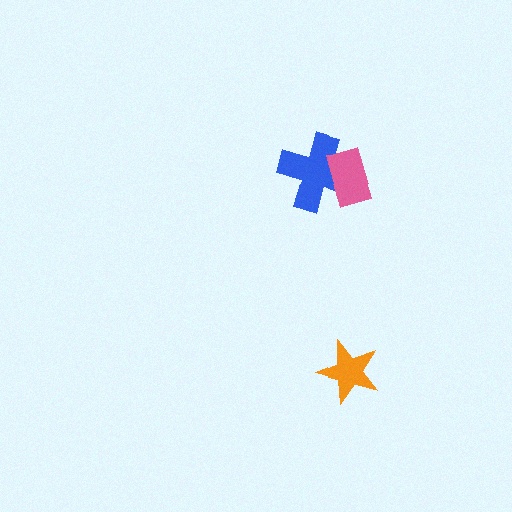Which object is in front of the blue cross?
The pink rectangle is in front of the blue cross.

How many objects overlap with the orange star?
0 objects overlap with the orange star.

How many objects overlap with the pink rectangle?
1 object overlaps with the pink rectangle.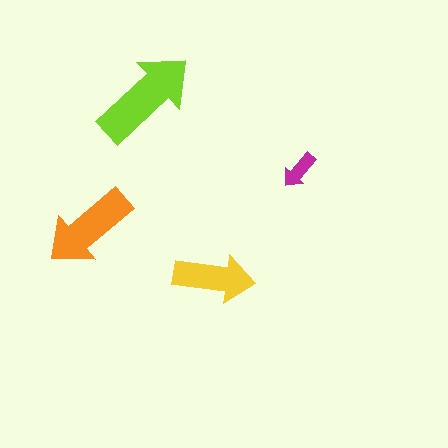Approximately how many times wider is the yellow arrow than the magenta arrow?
About 2 times wider.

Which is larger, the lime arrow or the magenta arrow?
The lime one.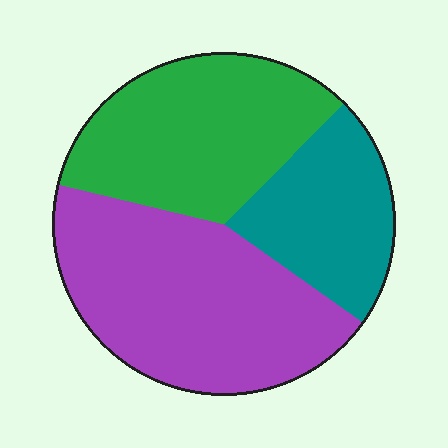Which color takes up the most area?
Purple, at roughly 45%.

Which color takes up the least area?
Teal, at roughly 20%.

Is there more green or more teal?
Green.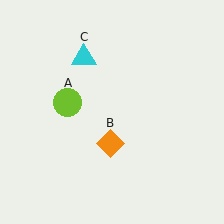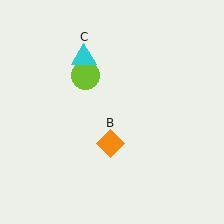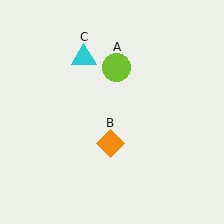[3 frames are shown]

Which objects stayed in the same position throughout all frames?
Orange diamond (object B) and cyan triangle (object C) remained stationary.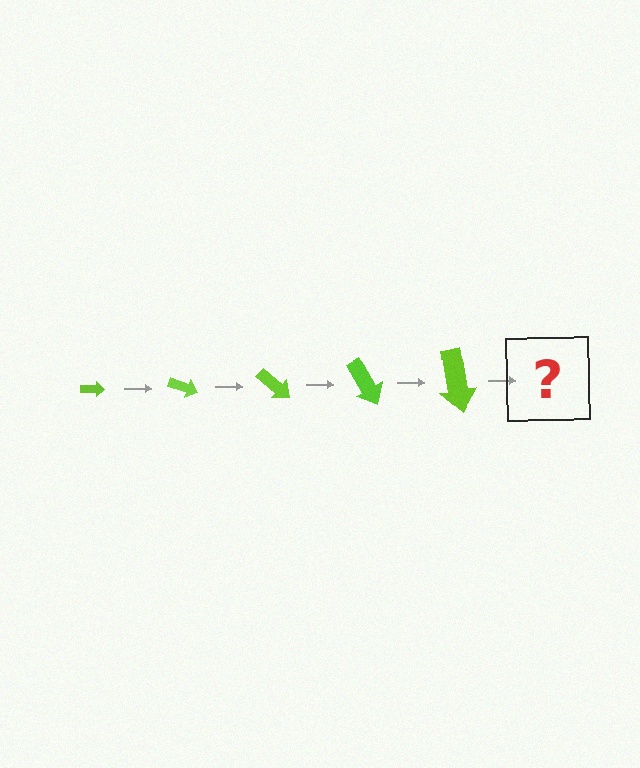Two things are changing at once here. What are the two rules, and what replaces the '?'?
The two rules are that the arrow grows larger each step and it rotates 20 degrees each step. The '?' should be an arrow, larger than the previous one and rotated 100 degrees from the start.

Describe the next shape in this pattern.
It should be an arrow, larger than the previous one and rotated 100 degrees from the start.